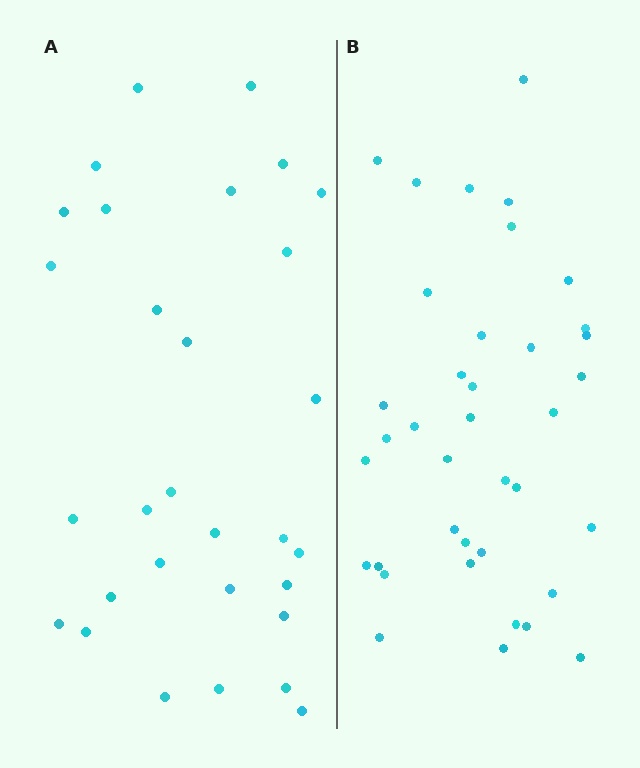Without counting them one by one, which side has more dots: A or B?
Region B (the right region) has more dots.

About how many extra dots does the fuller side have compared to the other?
Region B has roughly 8 or so more dots than region A.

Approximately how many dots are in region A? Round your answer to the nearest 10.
About 30 dots.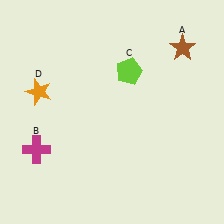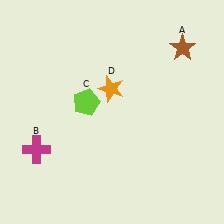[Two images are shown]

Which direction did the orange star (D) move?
The orange star (D) moved right.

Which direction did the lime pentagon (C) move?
The lime pentagon (C) moved left.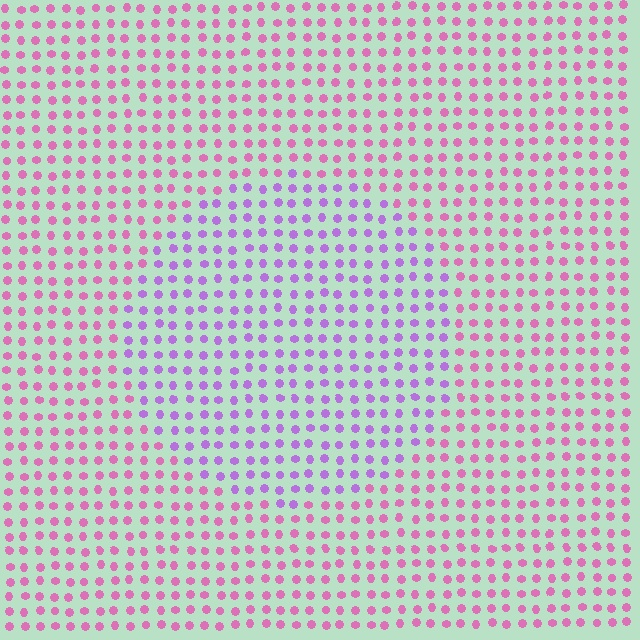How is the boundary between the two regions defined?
The boundary is defined purely by a slight shift in hue (about 42 degrees). Spacing, size, and orientation are identical on both sides.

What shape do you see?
I see a circle.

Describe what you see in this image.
The image is filled with small pink elements in a uniform arrangement. A circle-shaped region is visible where the elements are tinted to a slightly different hue, forming a subtle color boundary.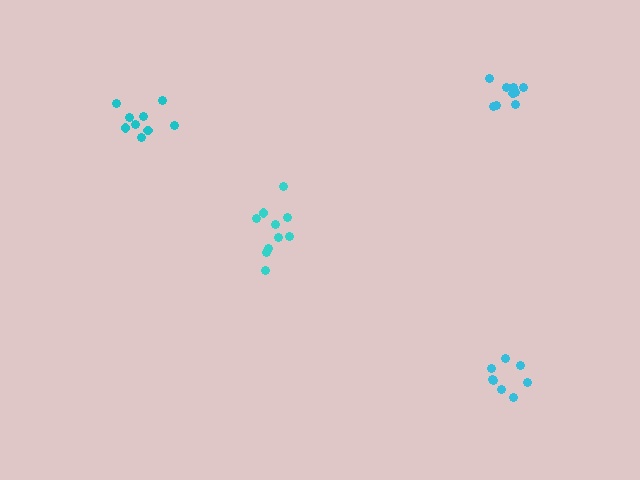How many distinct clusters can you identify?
There are 4 distinct clusters.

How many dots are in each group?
Group 1: 9 dots, Group 2: 10 dots, Group 3: 9 dots, Group 4: 8 dots (36 total).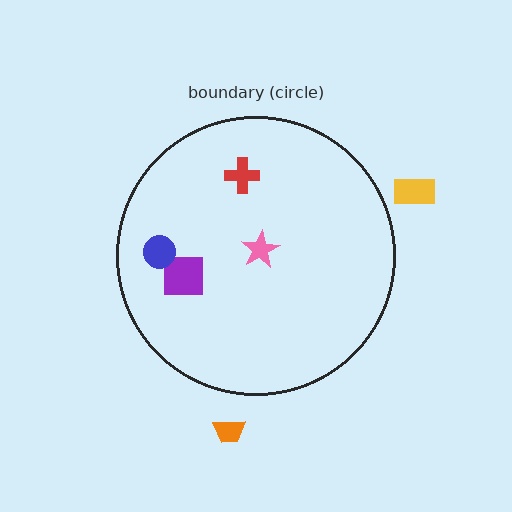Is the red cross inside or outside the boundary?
Inside.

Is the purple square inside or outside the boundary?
Inside.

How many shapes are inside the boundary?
4 inside, 2 outside.